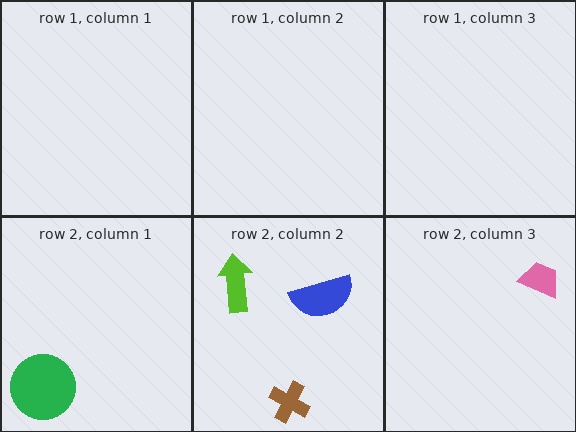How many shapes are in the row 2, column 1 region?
1.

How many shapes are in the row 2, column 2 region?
3.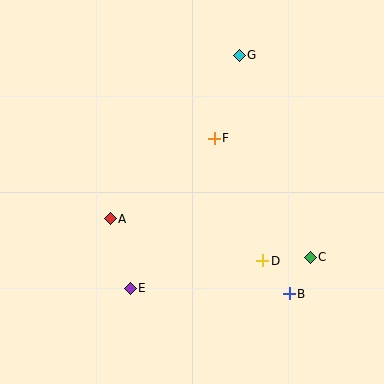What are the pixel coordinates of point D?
Point D is at (263, 261).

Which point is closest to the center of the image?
Point F at (214, 138) is closest to the center.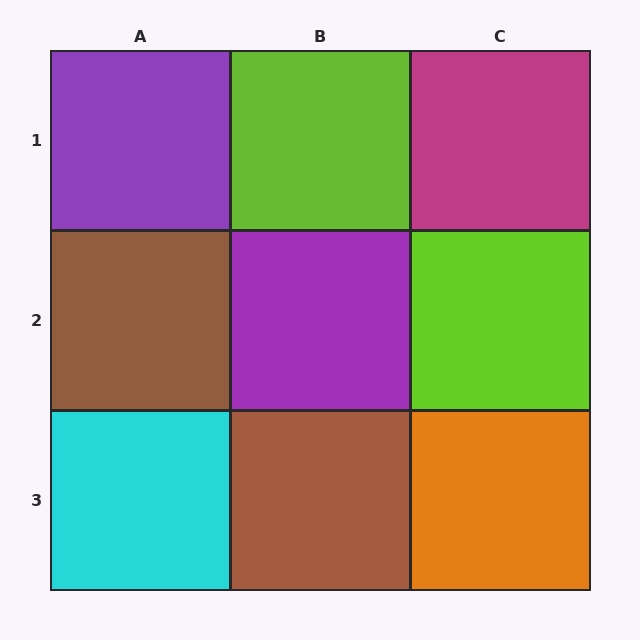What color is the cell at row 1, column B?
Lime.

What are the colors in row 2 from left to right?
Brown, purple, lime.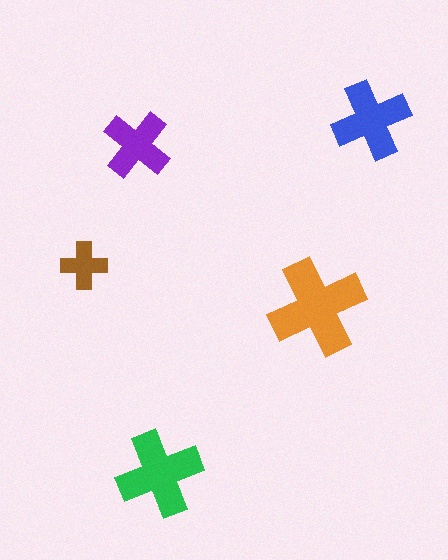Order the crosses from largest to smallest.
the orange one, the green one, the blue one, the purple one, the brown one.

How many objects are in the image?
There are 5 objects in the image.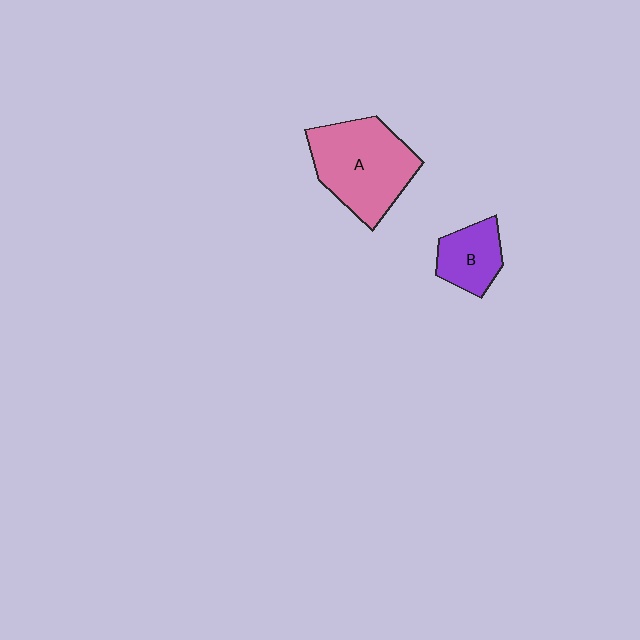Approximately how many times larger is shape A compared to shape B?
Approximately 2.1 times.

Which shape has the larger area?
Shape A (pink).